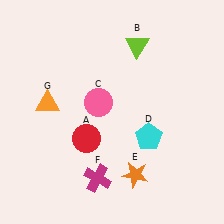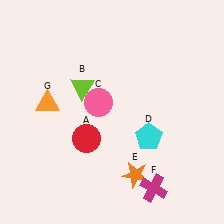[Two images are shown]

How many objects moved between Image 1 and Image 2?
2 objects moved between the two images.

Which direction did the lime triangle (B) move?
The lime triangle (B) moved left.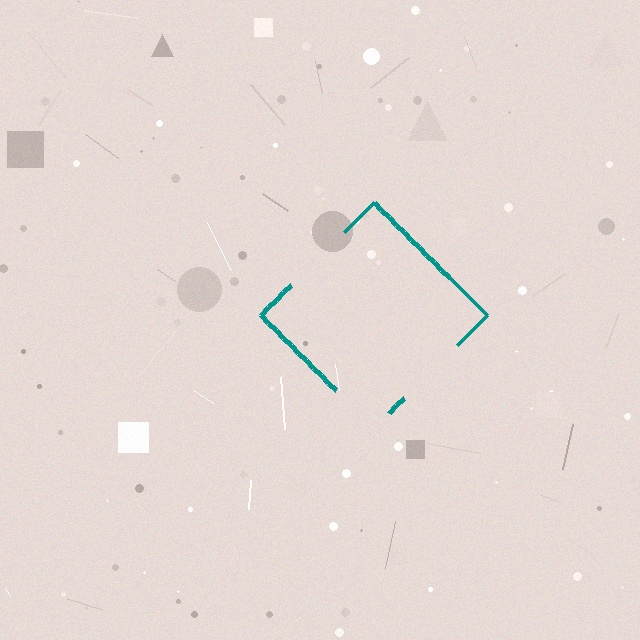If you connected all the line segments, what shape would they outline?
They would outline a diamond.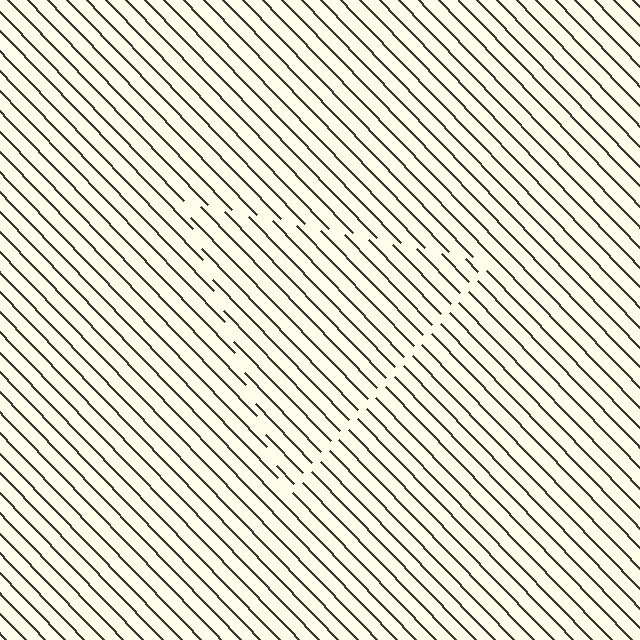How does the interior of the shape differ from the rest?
The interior of the shape contains the same grating, shifted by half a period — the contour is defined by the phase discontinuity where line-ends from the inner and outer gratings abut.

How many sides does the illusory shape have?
3 sides — the line-ends trace a triangle.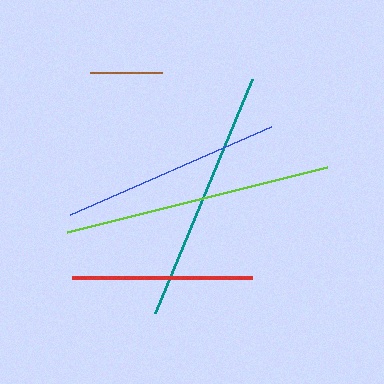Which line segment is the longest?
The lime line is the longest at approximately 268 pixels.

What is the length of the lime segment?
The lime segment is approximately 268 pixels long.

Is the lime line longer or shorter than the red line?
The lime line is longer than the red line.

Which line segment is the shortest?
The brown line is the shortest at approximately 73 pixels.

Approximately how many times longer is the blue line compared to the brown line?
The blue line is approximately 3.0 times the length of the brown line.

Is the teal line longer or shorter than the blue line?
The teal line is longer than the blue line.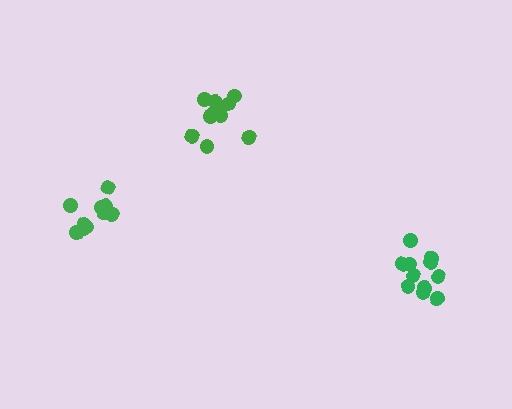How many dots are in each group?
Group 1: 11 dots, Group 2: 12 dots, Group 3: 11 dots (34 total).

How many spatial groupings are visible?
There are 3 spatial groupings.